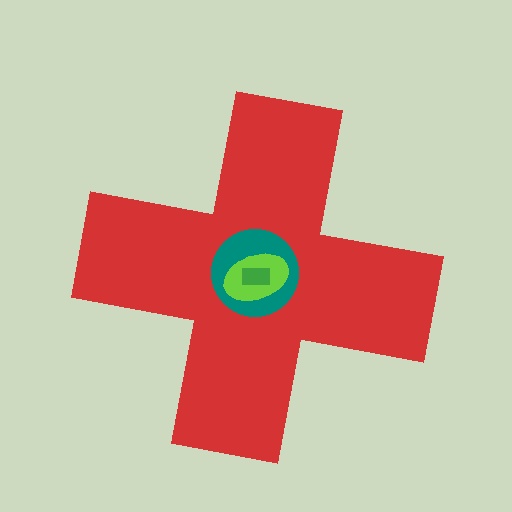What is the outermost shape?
The red cross.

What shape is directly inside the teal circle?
The lime ellipse.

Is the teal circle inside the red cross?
Yes.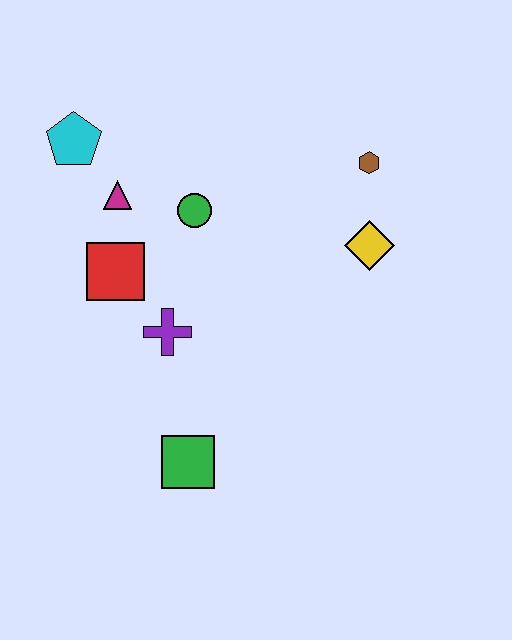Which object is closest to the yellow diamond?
The brown hexagon is closest to the yellow diamond.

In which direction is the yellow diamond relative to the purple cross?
The yellow diamond is to the right of the purple cross.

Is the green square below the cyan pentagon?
Yes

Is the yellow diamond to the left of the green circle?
No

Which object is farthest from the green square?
The brown hexagon is farthest from the green square.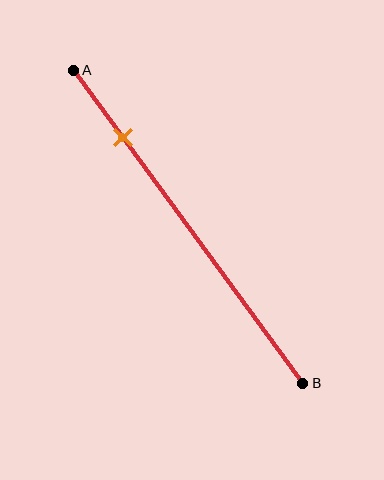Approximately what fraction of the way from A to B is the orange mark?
The orange mark is approximately 20% of the way from A to B.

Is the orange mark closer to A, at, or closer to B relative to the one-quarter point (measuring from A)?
The orange mark is closer to point A than the one-quarter point of segment AB.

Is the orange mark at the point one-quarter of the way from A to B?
No, the mark is at about 20% from A, not at the 25% one-quarter point.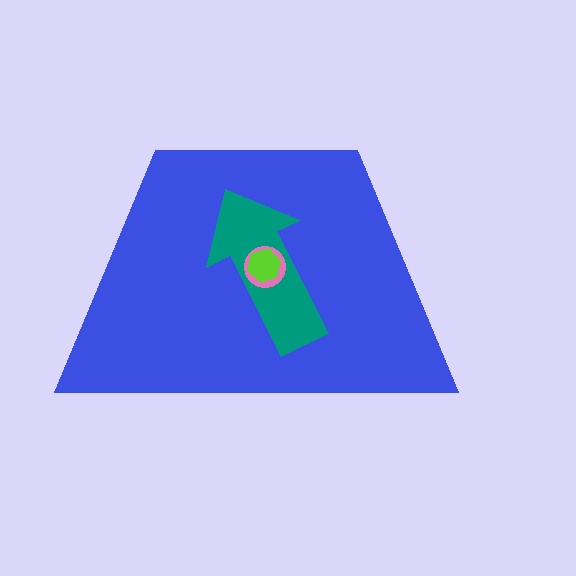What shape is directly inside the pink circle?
The lime hexagon.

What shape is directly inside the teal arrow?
The pink circle.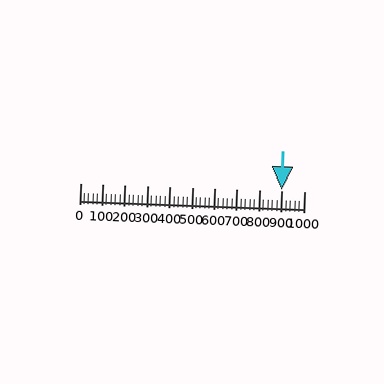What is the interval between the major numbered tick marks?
The major tick marks are spaced 100 units apart.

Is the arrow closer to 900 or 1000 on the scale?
The arrow is closer to 900.